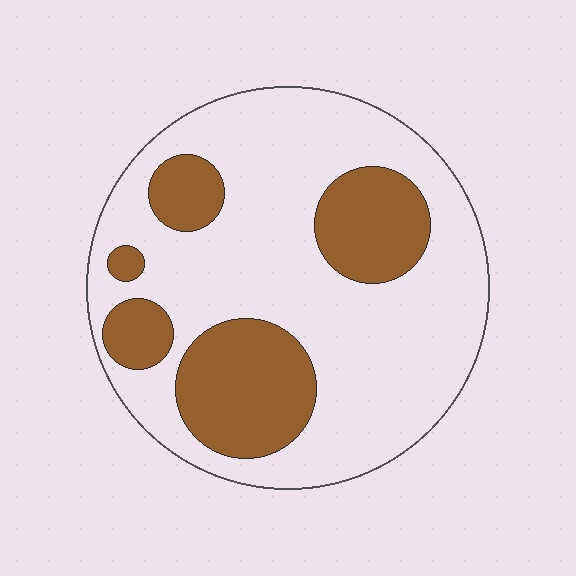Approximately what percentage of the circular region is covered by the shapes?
Approximately 30%.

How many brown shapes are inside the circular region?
5.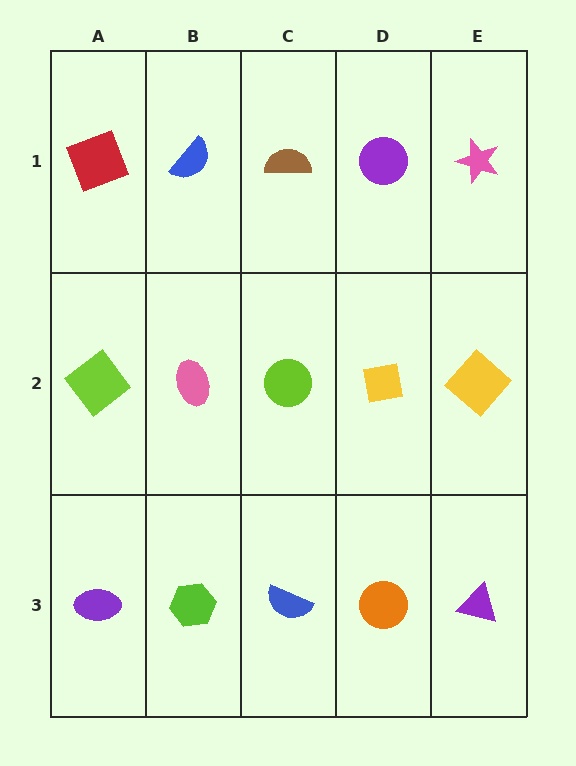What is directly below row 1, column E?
A yellow diamond.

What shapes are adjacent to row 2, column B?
A blue semicircle (row 1, column B), a lime hexagon (row 3, column B), a lime diamond (row 2, column A), a lime circle (row 2, column C).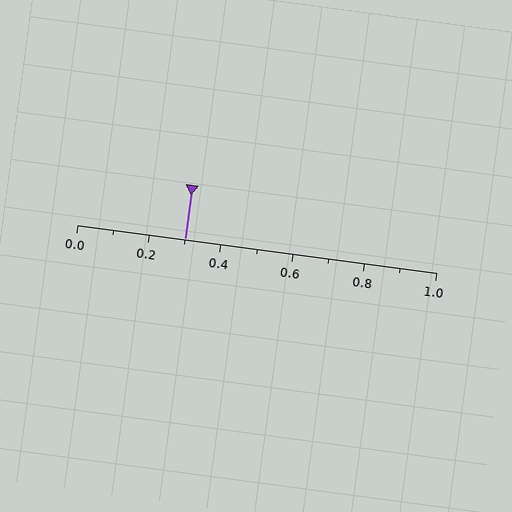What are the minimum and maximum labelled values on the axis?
The axis runs from 0.0 to 1.0.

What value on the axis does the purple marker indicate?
The marker indicates approximately 0.3.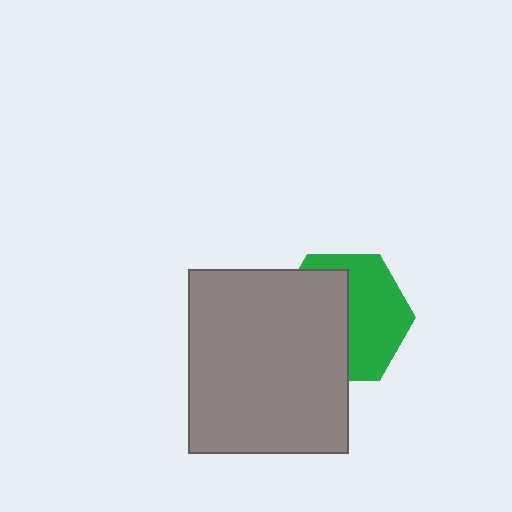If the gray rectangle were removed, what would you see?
You would see the complete green hexagon.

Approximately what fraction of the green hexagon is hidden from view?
Roughly 50% of the green hexagon is hidden behind the gray rectangle.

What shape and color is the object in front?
The object in front is a gray rectangle.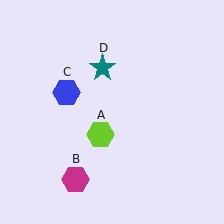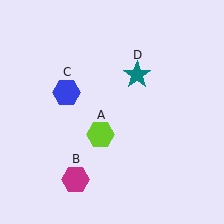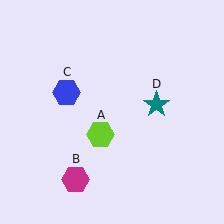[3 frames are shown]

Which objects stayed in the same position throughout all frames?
Lime hexagon (object A) and magenta hexagon (object B) and blue hexagon (object C) remained stationary.